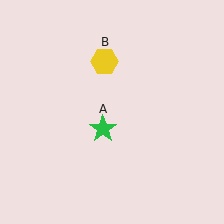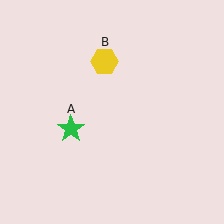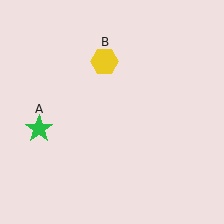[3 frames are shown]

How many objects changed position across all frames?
1 object changed position: green star (object A).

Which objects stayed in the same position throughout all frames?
Yellow hexagon (object B) remained stationary.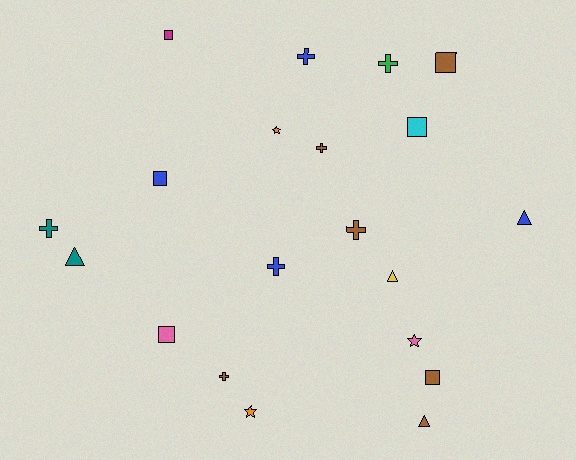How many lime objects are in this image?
There are no lime objects.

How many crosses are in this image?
There are 7 crosses.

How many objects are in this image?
There are 20 objects.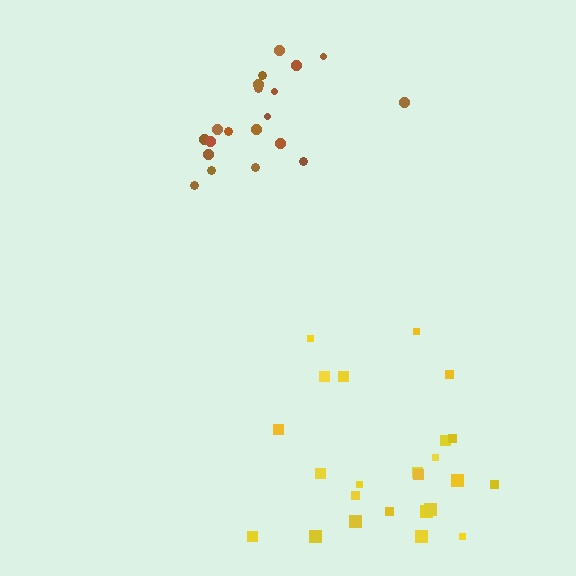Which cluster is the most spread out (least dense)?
Yellow.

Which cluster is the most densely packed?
Brown.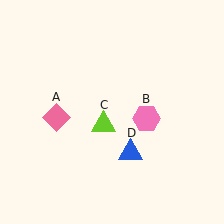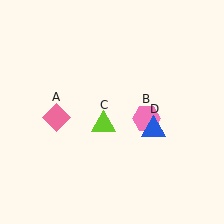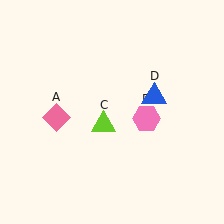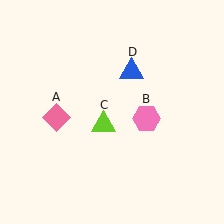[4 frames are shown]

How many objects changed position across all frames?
1 object changed position: blue triangle (object D).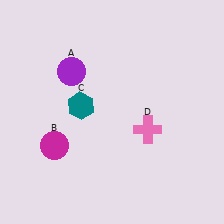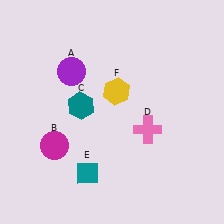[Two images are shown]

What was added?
A teal diamond (E), a yellow hexagon (F) were added in Image 2.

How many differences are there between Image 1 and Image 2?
There are 2 differences between the two images.